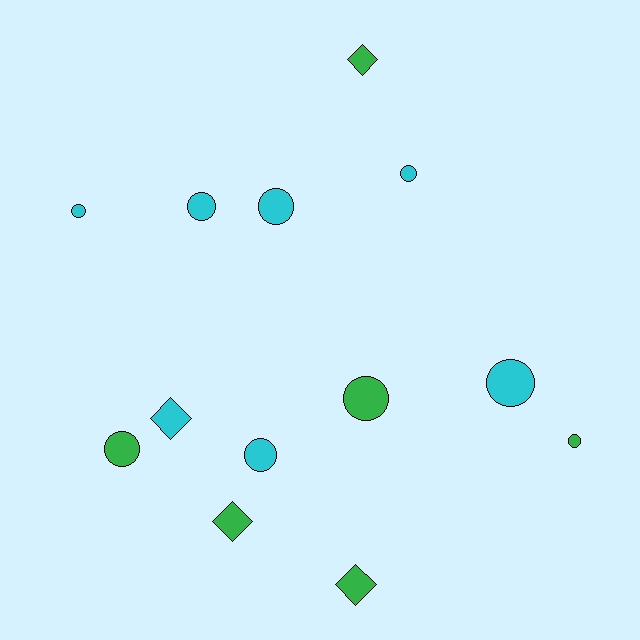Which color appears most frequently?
Cyan, with 7 objects.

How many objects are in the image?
There are 13 objects.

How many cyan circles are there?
There are 6 cyan circles.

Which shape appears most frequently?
Circle, with 9 objects.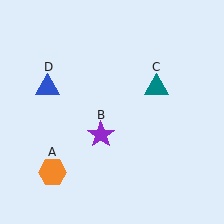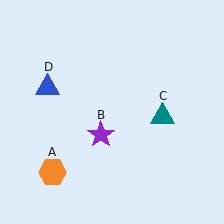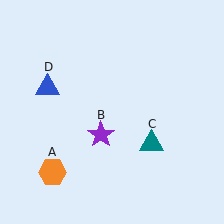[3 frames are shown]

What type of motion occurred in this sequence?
The teal triangle (object C) rotated clockwise around the center of the scene.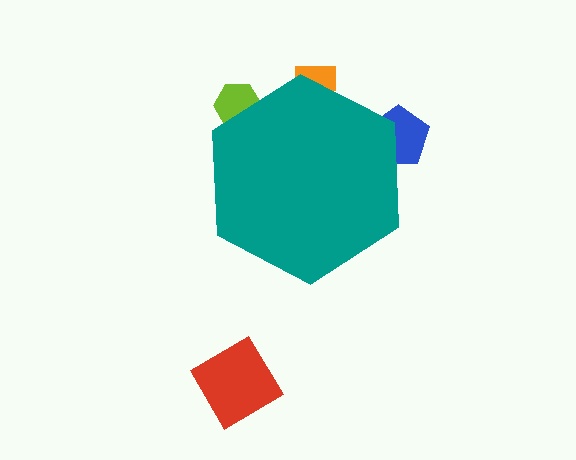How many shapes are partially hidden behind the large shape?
3 shapes are partially hidden.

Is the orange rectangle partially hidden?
Yes, the orange rectangle is partially hidden behind the teal hexagon.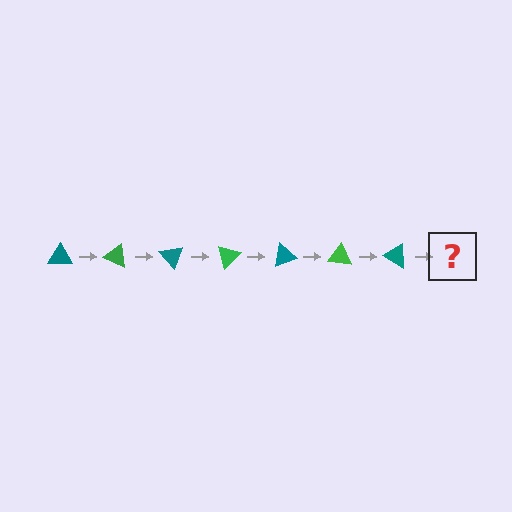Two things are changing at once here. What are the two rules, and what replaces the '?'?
The two rules are that it rotates 25 degrees each step and the color cycles through teal and green. The '?' should be a green triangle, rotated 175 degrees from the start.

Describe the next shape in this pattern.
It should be a green triangle, rotated 175 degrees from the start.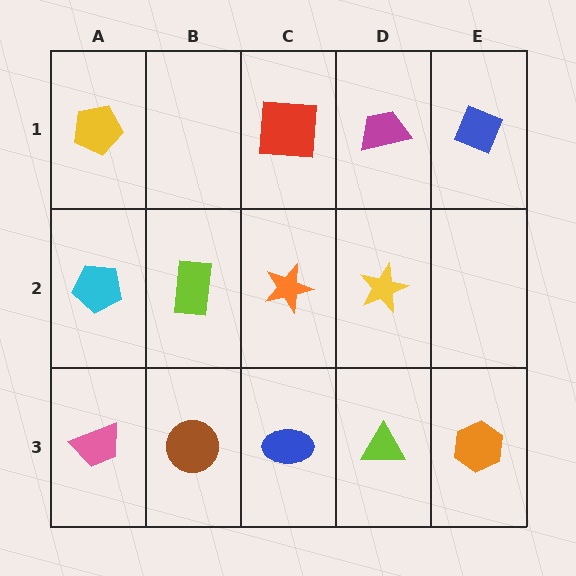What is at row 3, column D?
A lime triangle.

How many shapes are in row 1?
4 shapes.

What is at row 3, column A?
A pink trapezoid.